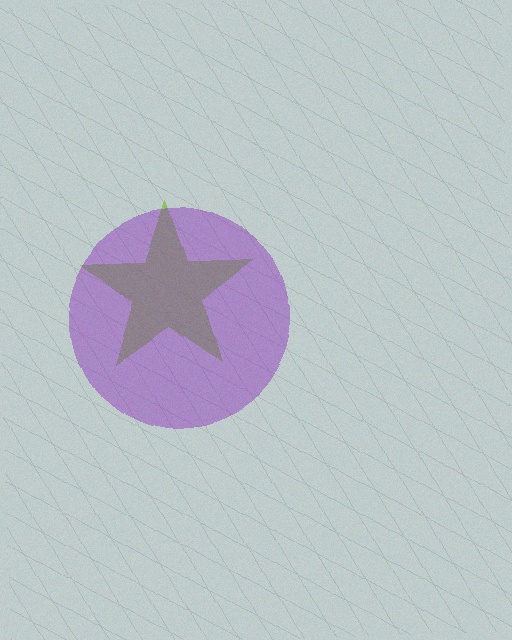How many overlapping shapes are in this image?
There are 2 overlapping shapes in the image.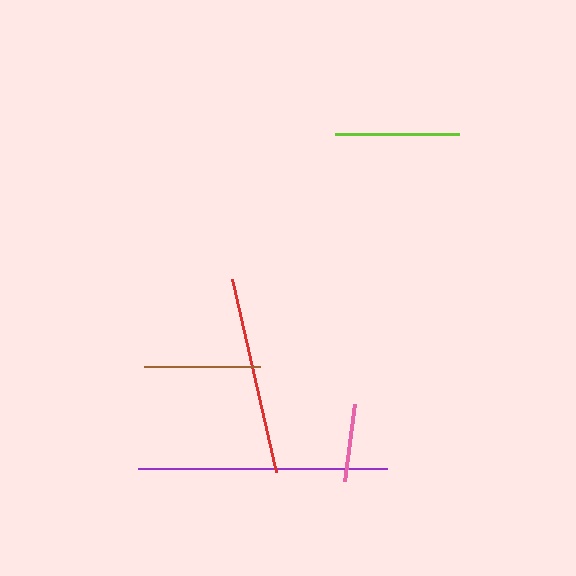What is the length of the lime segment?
The lime segment is approximately 124 pixels long.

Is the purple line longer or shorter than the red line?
The purple line is longer than the red line.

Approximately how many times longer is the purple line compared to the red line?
The purple line is approximately 1.3 times the length of the red line.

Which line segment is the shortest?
The pink line is the shortest at approximately 78 pixels.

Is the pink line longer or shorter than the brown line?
The brown line is longer than the pink line.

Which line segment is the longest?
The purple line is the longest at approximately 249 pixels.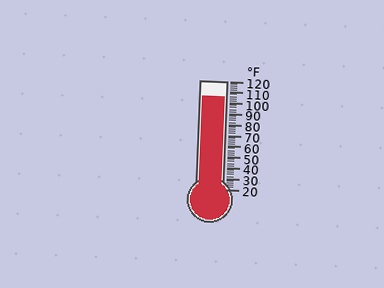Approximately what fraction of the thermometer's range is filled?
The thermometer is filled to approximately 85% of its range.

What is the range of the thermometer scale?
The thermometer scale ranges from 20°F to 120°F.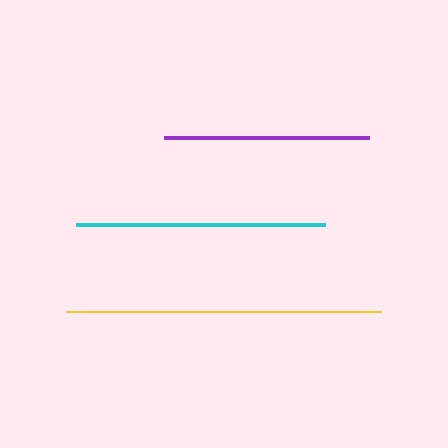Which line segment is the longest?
The yellow line is the longest at approximately 315 pixels.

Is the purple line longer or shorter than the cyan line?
The cyan line is longer than the purple line.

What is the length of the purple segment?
The purple segment is approximately 205 pixels long.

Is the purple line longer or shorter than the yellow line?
The yellow line is longer than the purple line.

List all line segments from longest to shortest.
From longest to shortest: yellow, cyan, purple.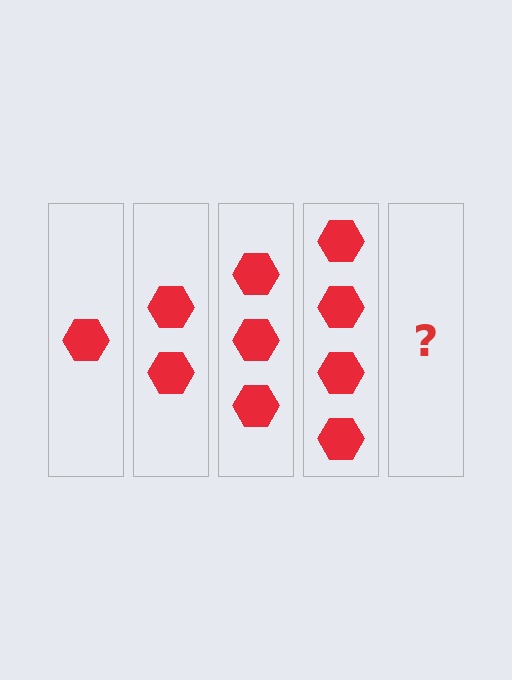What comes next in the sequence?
The next element should be 5 hexagons.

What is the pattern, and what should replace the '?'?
The pattern is that each step adds one more hexagon. The '?' should be 5 hexagons.